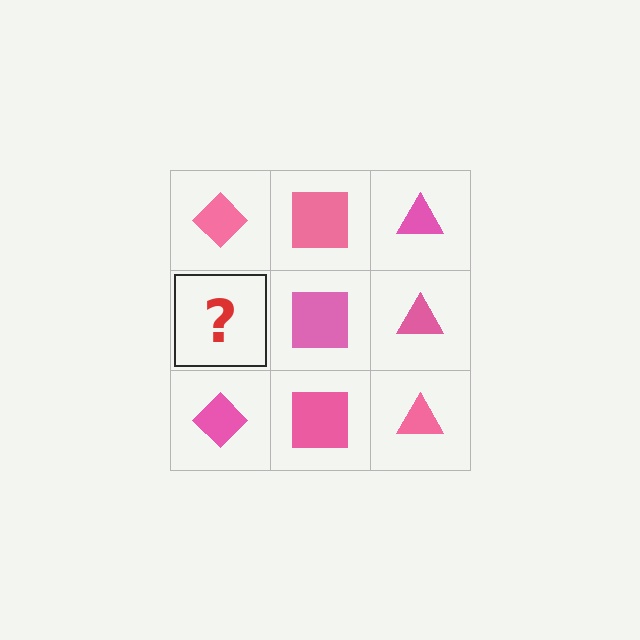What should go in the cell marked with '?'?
The missing cell should contain a pink diamond.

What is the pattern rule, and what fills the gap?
The rule is that each column has a consistent shape. The gap should be filled with a pink diamond.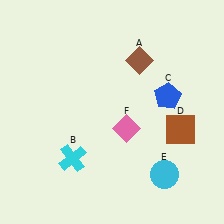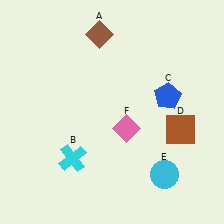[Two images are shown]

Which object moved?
The brown diamond (A) moved left.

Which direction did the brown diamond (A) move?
The brown diamond (A) moved left.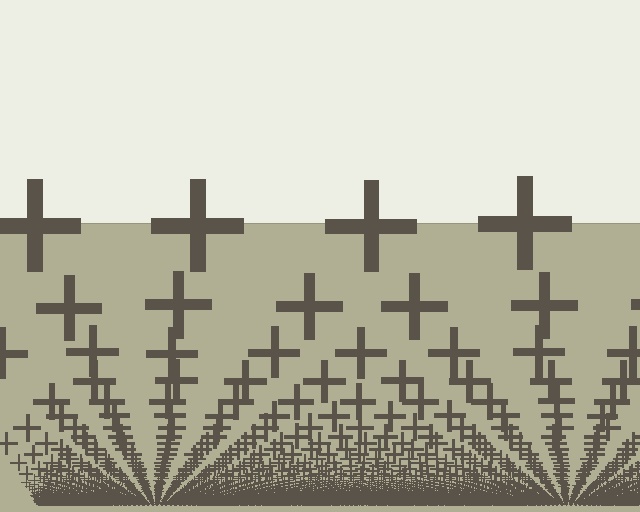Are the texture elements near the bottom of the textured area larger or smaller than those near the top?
Smaller. The gradient is inverted — elements near the bottom are smaller and denser.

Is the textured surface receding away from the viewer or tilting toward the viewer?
The surface appears to tilt toward the viewer. Texture elements get larger and sparser toward the top.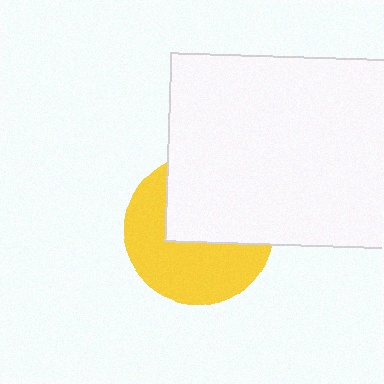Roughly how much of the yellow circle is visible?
About half of it is visible (roughly 53%).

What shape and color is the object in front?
The object in front is a white rectangle.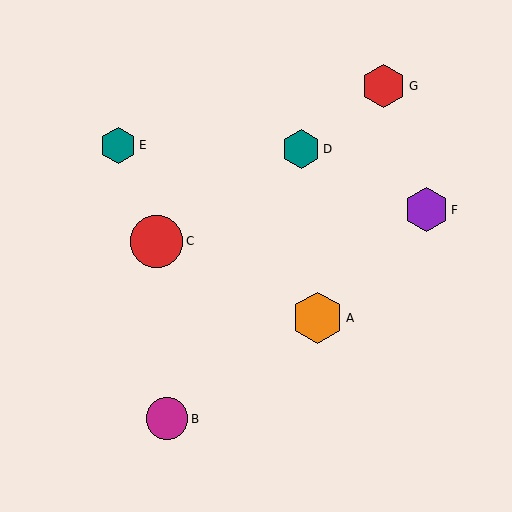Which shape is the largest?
The red circle (labeled C) is the largest.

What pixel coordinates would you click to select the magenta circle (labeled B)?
Click at (167, 419) to select the magenta circle B.